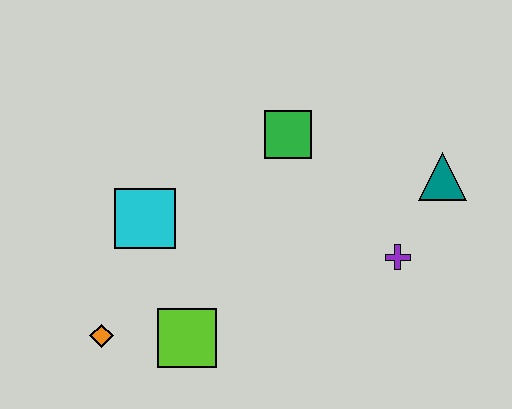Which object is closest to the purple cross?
The teal triangle is closest to the purple cross.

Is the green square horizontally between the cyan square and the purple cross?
Yes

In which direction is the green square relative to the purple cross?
The green square is above the purple cross.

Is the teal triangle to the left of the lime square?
No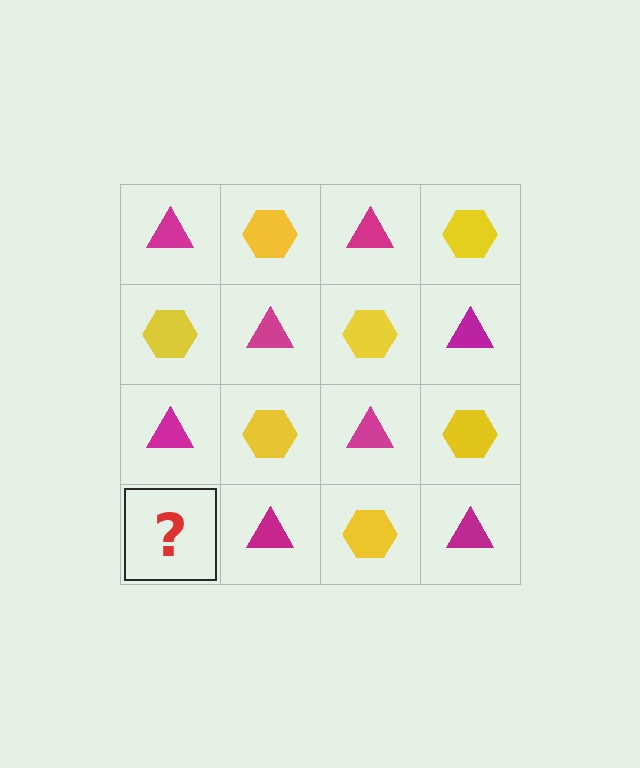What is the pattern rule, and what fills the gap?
The rule is that it alternates magenta triangle and yellow hexagon in a checkerboard pattern. The gap should be filled with a yellow hexagon.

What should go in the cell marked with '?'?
The missing cell should contain a yellow hexagon.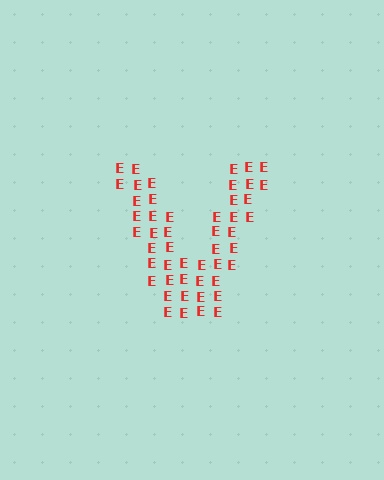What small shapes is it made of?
It is made of small letter E's.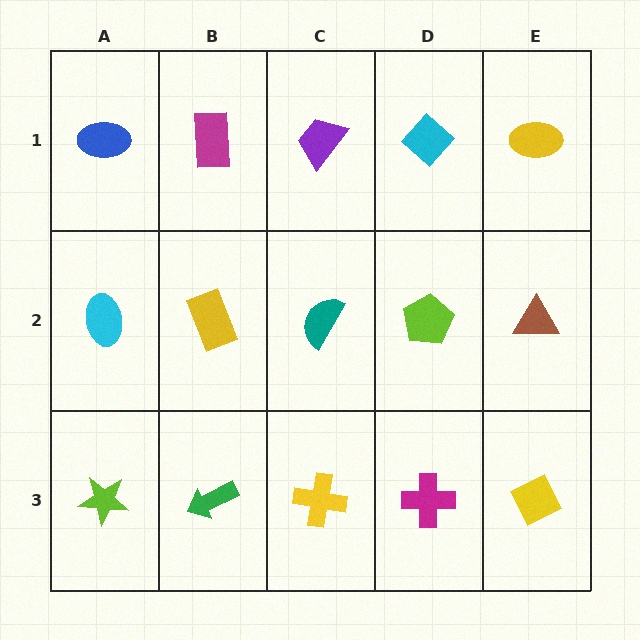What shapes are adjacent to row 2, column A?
A blue ellipse (row 1, column A), a lime star (row 3, column A), a yellow rectangle (row 2, column B).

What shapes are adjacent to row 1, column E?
A brown triangle (row 2, column E), a cyan diamond (row 1, column D).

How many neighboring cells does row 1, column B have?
3.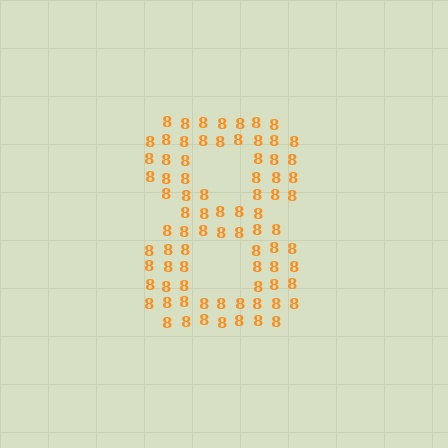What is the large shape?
The large shape is the digit 8.